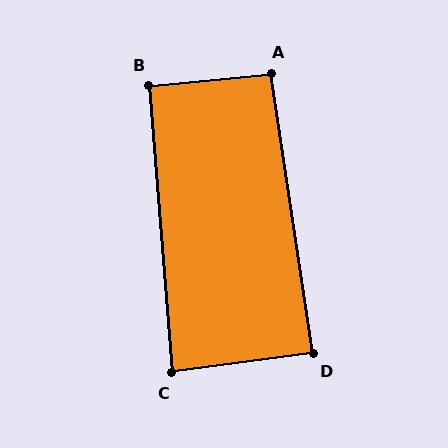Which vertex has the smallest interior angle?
C, at approximately 87 degrees.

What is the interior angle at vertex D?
Approximately 89 degrees (approximately right).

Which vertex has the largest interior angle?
A, at approximately 93 degrees.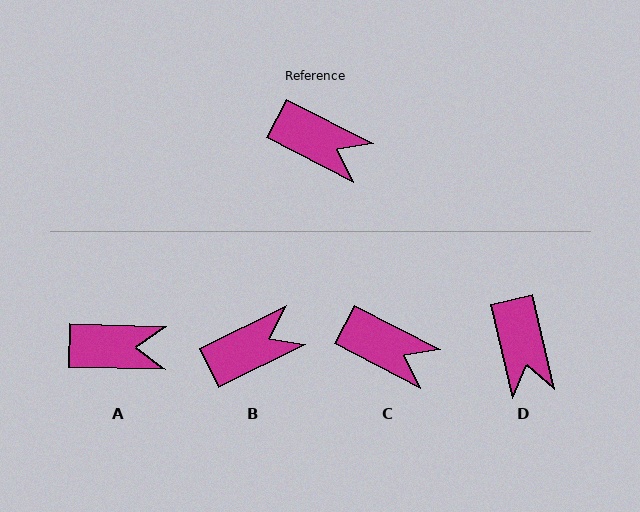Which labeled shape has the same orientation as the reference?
C.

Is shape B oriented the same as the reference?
No, it is off by about 53 degrees.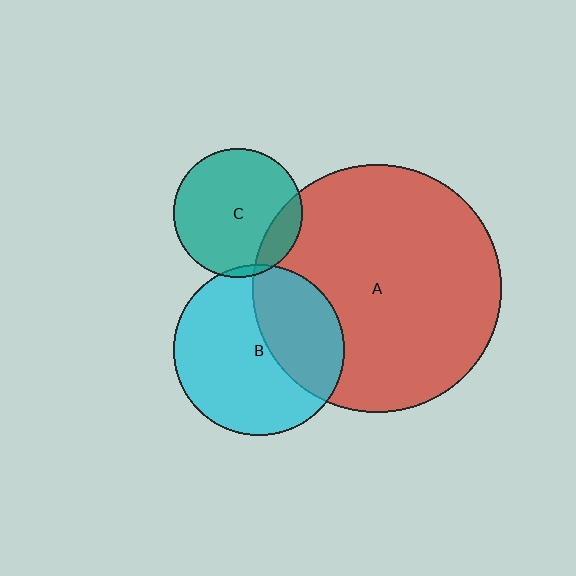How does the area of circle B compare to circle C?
Approximately 1.7 times.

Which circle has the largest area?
Circle A (red).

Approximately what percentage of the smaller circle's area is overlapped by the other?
Approximately 15%.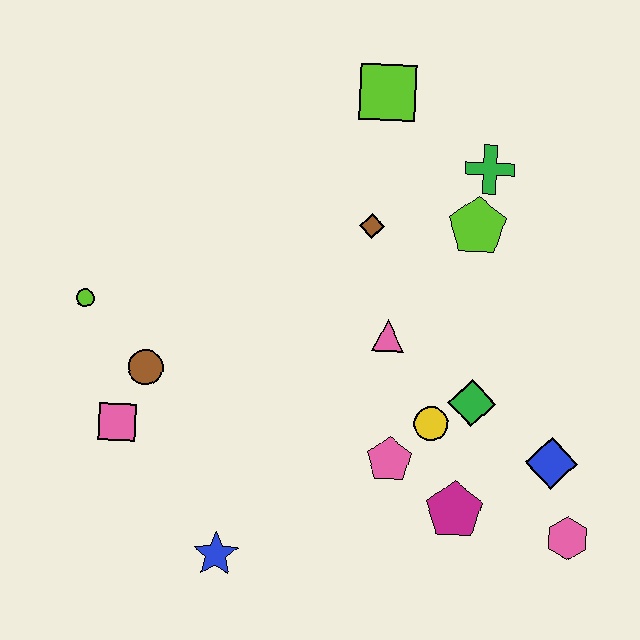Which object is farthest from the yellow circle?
The lime circle is farthest from the yellow circle.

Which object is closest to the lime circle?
The brown circle is closest to the lime circle.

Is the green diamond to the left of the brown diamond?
No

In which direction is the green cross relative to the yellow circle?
The green cross is above the yellow circle.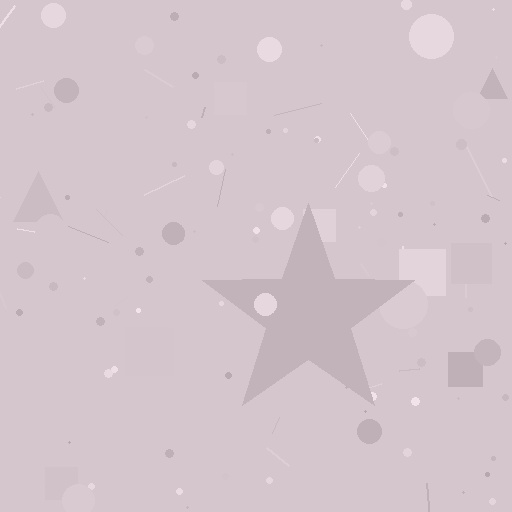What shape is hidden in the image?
A star is hidden in the image.